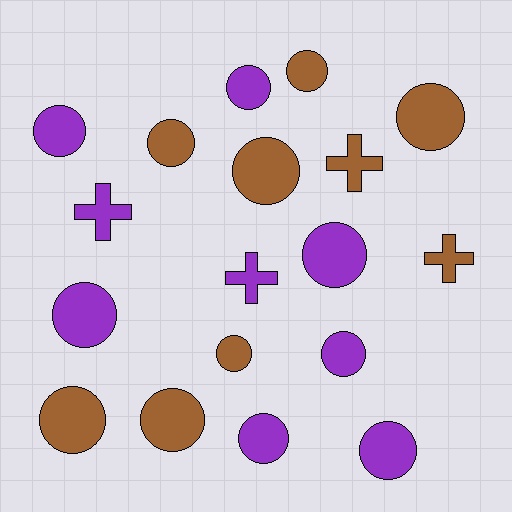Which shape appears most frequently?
Circle, with 14 objects.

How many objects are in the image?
There are 18 objects.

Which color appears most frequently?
Purple, with 9 objects.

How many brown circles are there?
There are 7 brown circles.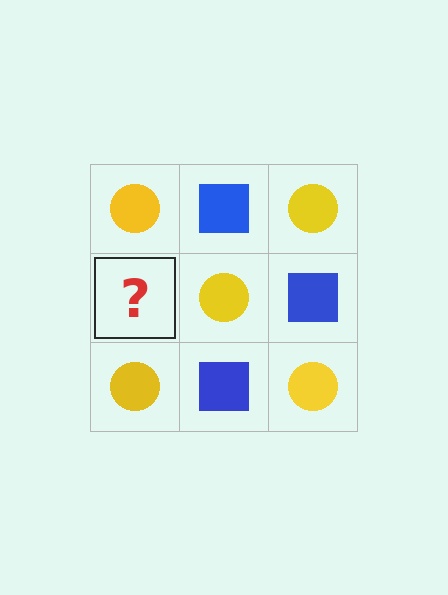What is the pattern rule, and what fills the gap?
The rule is that it alternates yellow circle and blue square in a checkerboard pattern. The gap should be filled with a blue square.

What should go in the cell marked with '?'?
The missing cell should contain a blue square.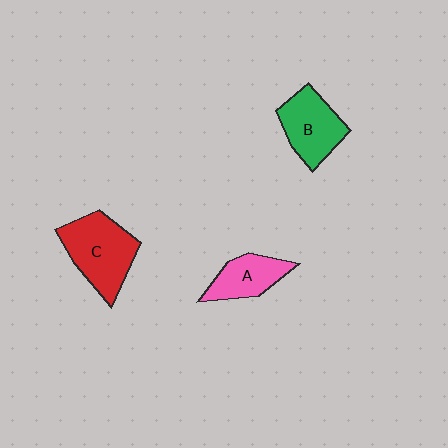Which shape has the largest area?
Shape C (red).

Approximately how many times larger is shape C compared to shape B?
Approximately 1.2 times.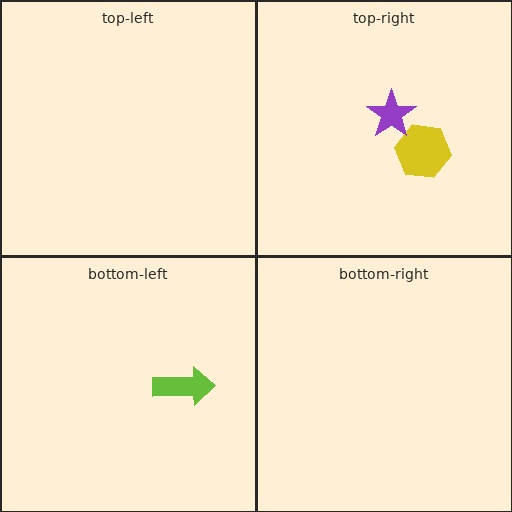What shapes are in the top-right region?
The yellow hexagon, the purple star.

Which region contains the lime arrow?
The bottom-left region.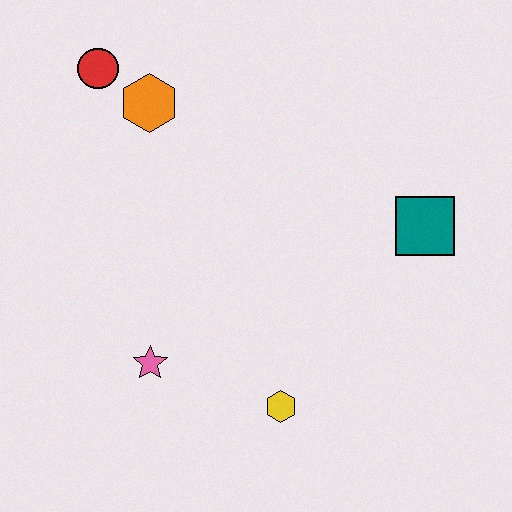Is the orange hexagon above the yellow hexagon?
Yes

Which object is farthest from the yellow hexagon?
The red circle is farthest from the yellow hexagon.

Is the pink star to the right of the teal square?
No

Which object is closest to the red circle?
The orange hexagon is closest to the red circle.